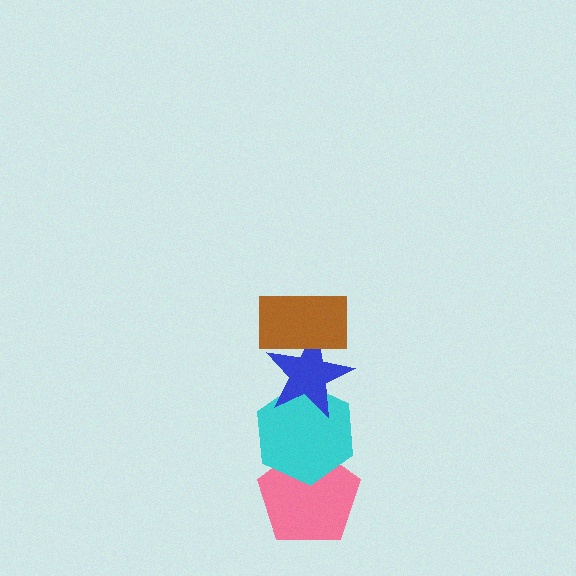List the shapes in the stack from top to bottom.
From top to bottom: the brown rectangle, the blue star, the cyan hexagon, the pink pentagon.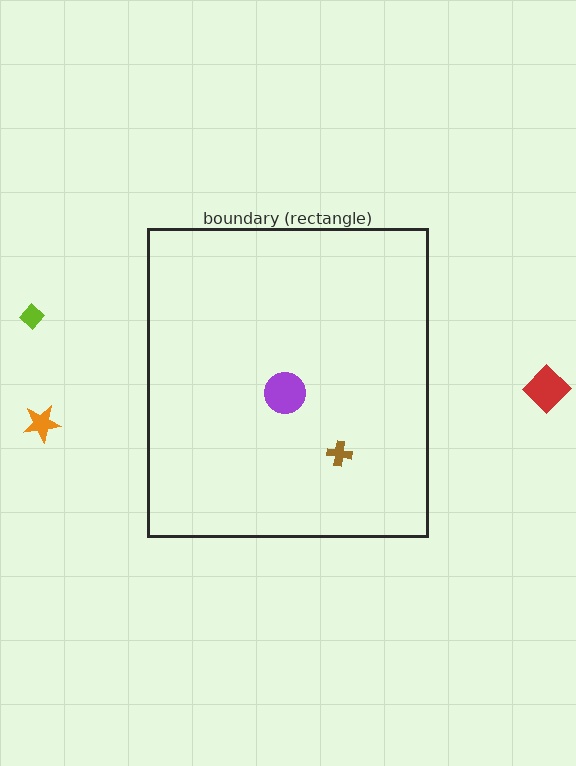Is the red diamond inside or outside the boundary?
Outside.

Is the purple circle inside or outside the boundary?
Inside.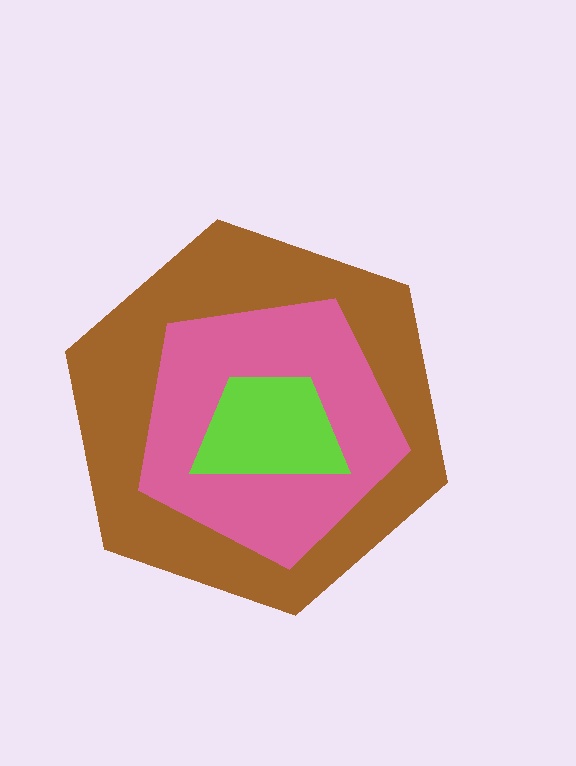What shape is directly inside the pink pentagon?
The lime trapezoid.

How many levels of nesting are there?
3.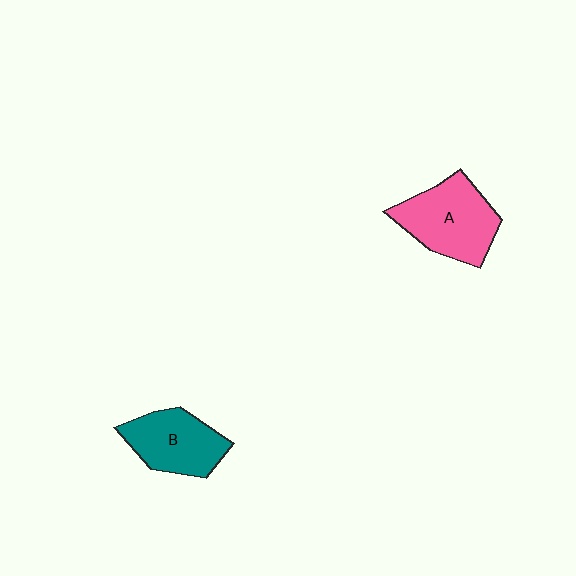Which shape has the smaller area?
Shape B (teal).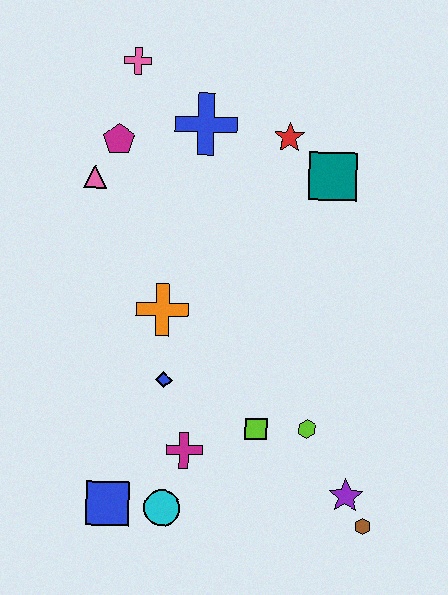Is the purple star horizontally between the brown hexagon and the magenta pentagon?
Yes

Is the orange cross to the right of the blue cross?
No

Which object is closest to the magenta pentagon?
The pink triangle is closest to the magenta pentagon.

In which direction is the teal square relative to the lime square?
The teal square is above the lime square.